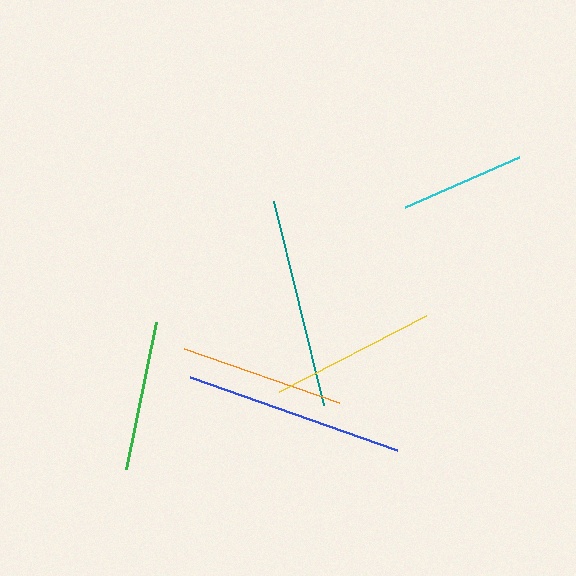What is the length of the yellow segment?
The yellow segment is approximately 166 pixels long.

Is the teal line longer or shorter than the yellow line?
The teal line is longer than the yellow line.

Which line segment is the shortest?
The cyan line is the shortest at approximately 124 pixels.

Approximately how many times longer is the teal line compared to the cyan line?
The teal line is approximately 1.7 times the length of the cyan line.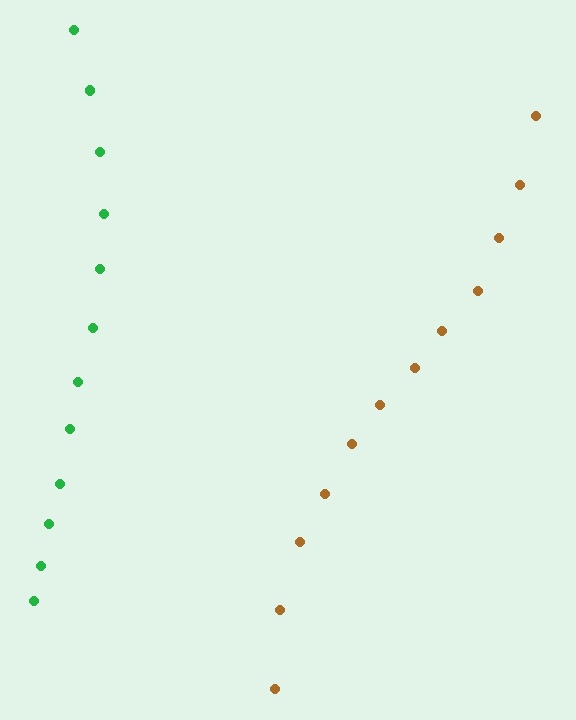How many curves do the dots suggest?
There are 2 distinct paths.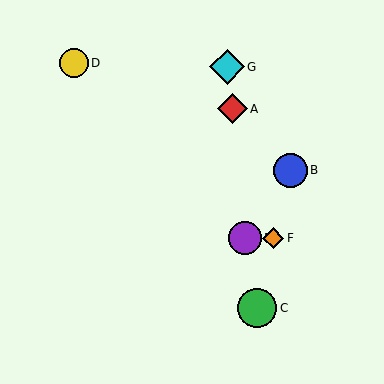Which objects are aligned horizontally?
Objects E, F are aligned horizontally.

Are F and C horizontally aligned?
No, F is at y≈238 and C is at y≈308.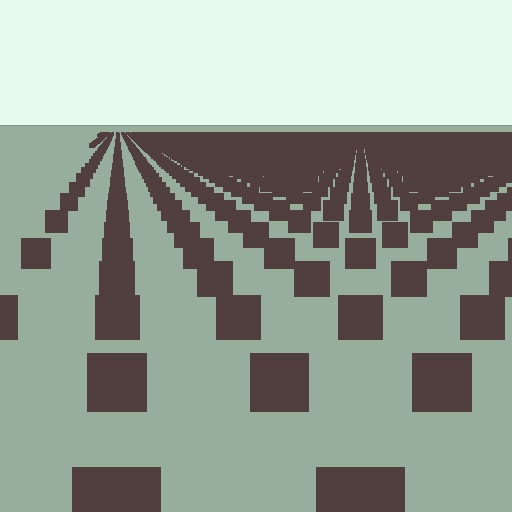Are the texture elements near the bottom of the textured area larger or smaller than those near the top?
Larger. Near the bottom, elements are closer to the viewer and appear at a bigger on-screen size.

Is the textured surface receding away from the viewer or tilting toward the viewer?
The surface is receding away from the viewer. Texture elements get smaller and denser toward the top.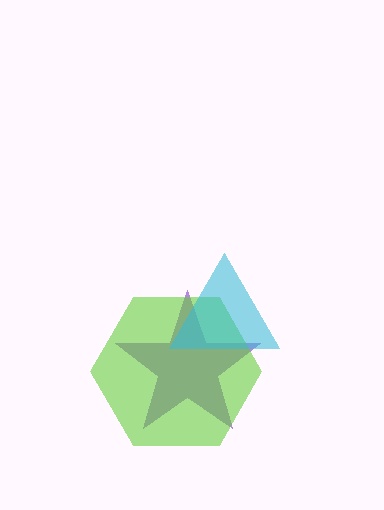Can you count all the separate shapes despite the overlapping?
Yes, there are 3 separate shapes.